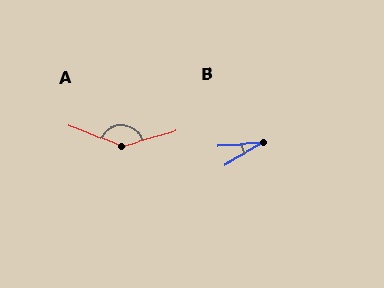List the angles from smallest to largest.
B (26°), A (142°).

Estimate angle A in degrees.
Approximately 142 degrees.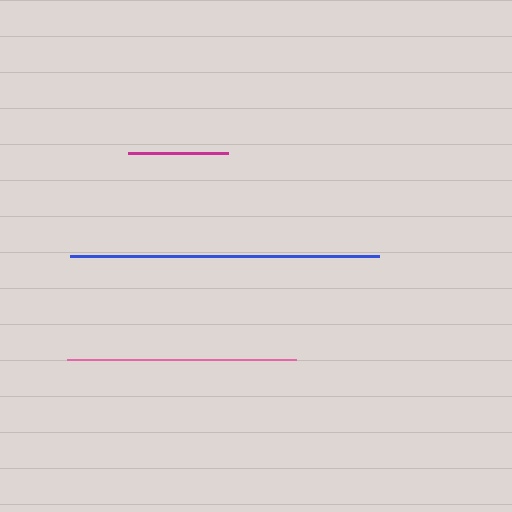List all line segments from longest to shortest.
From longest to shortest: blue, pink, magenta.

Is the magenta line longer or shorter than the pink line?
The pink line is longer than the magenta line.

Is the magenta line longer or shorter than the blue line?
The blue line is longer than the magenta line.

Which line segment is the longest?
The blue line is the longest at approximately 310 pixels.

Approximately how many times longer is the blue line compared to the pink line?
The blue line is approximately 1.4 times the length of the pink line.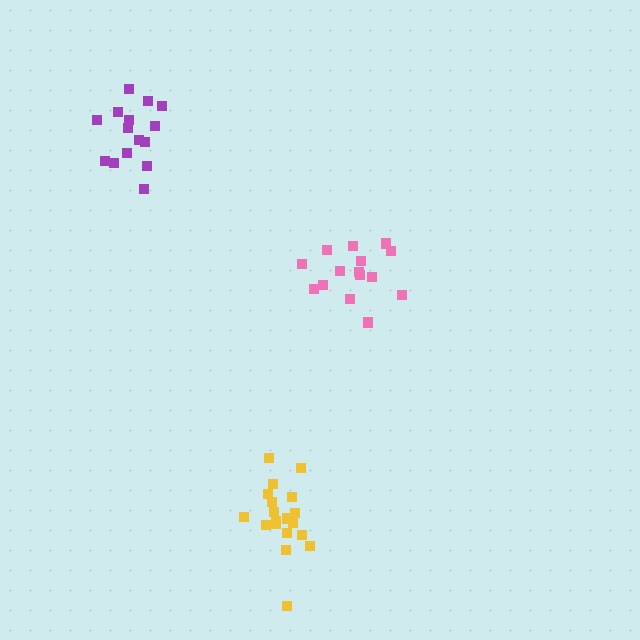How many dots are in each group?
Group 1: 15 dots, Group 2: 19 dots, Group 3: 15 dots (49 total).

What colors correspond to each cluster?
The clusters are colored: purple, yellow, pink.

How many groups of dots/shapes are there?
There are 3 groups.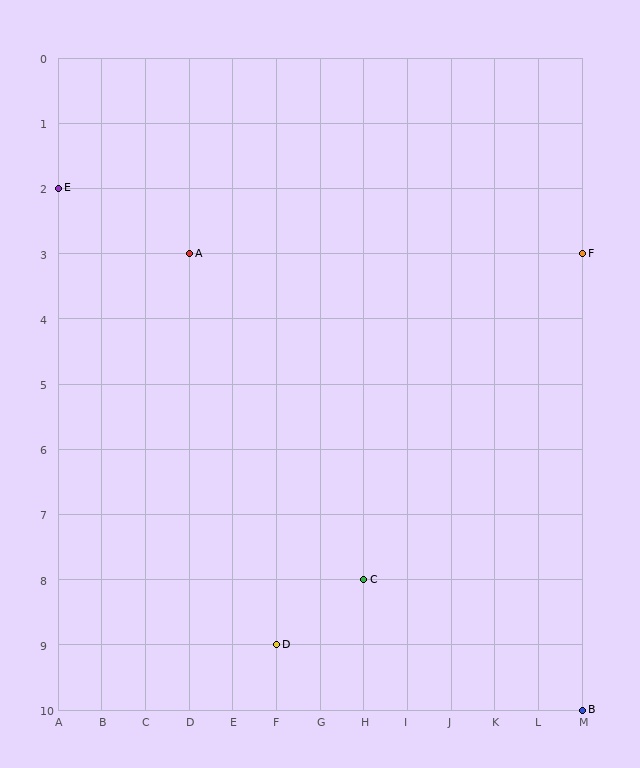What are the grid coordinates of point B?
Point B is at grid coordinates (M, 10).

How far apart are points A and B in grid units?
Points A and B are 9 columns and 7 rows apart (about 11.4 grid units diagonally).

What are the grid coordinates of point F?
Point F is at grid coordinates (M, 3).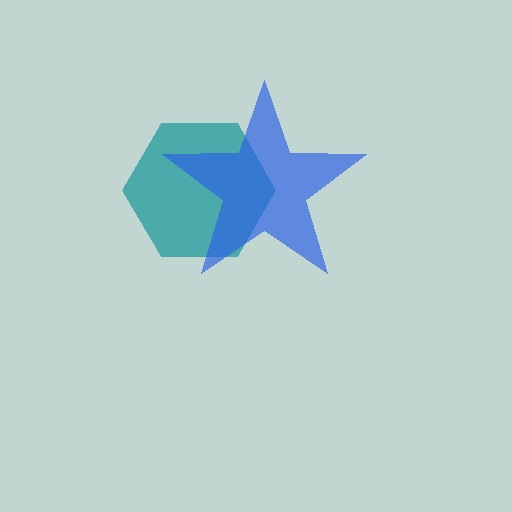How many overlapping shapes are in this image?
There are 2 overlapping shapes in the image.